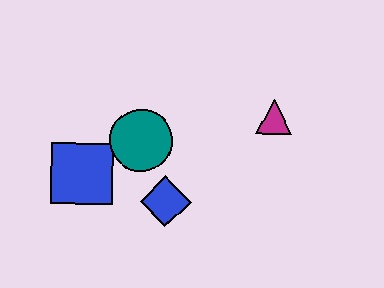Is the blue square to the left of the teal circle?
Yes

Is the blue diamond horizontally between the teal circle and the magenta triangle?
Yes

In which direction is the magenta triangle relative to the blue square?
The magenta triangle is to the right of the blue square.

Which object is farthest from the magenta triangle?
The blue square is farthest from the magenta triangle.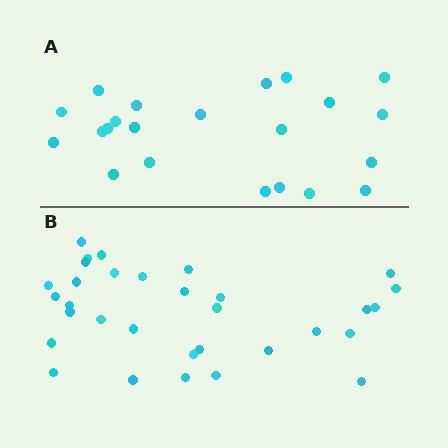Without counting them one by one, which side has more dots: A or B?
Region B (the bottom region) has more dots.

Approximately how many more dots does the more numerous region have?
Region B has roughly 10 or so more dots than region A.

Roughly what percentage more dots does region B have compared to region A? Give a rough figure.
About 45% more.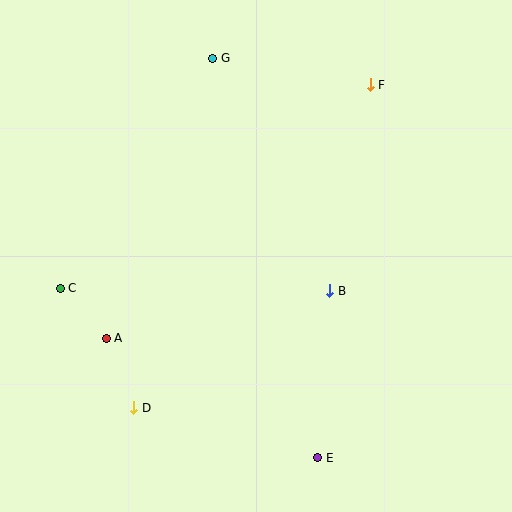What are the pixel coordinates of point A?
Point A is at (106, 338).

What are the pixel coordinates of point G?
Point G is at (213, 58).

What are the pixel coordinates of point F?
Point F is at (370, 85).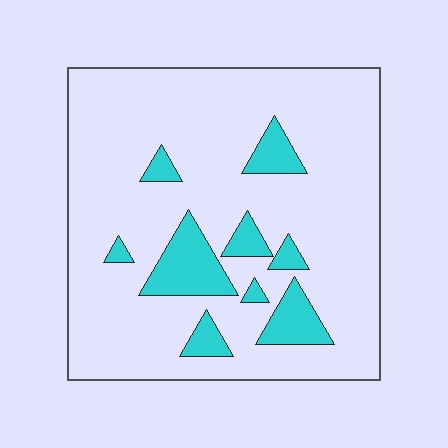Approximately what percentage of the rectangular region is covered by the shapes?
Approximately 15%.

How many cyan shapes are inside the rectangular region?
9.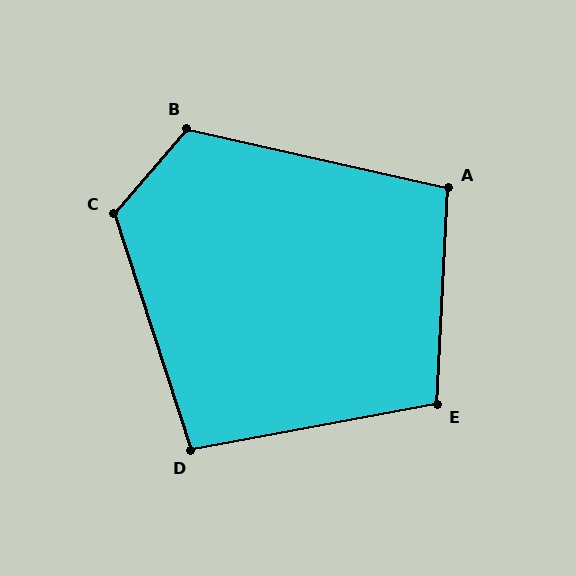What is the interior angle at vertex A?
Approximately 100 degrees (obtuse).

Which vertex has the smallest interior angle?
D, at approximately 97 degrees.